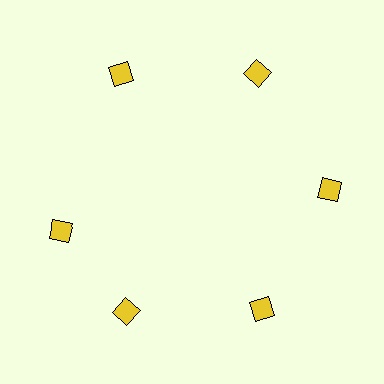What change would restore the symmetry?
The symmetry would be restored by rotating it back into even spacing with its neighbors so that all 6 squares sit at equal angles and equal distance from the center.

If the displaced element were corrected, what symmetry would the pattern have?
It would have 6-fold rotational symmetry — the pattern would map onto itself every 60 degrees.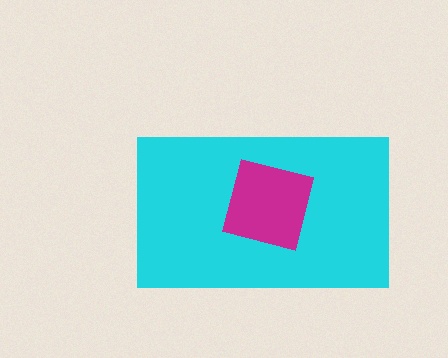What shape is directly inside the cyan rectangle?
The magenta square.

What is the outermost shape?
The cyan rectangle.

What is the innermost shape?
The magenta square.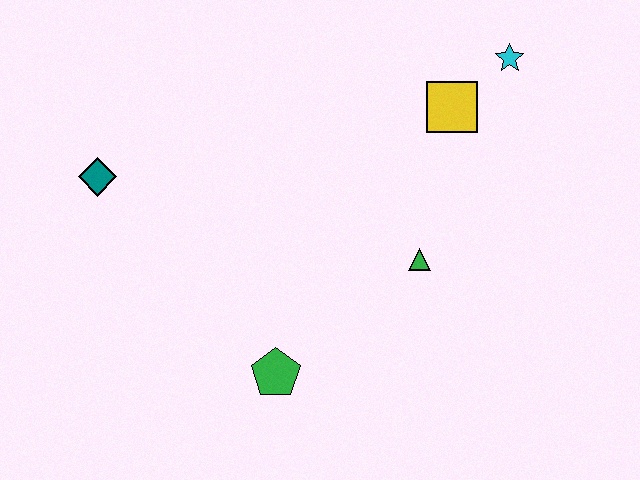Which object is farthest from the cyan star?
The teal diamond is farthest from the cyan star.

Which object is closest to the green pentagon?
The green triangle is closest to the green pentagon.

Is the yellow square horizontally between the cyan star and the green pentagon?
Yes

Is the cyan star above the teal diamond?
Yes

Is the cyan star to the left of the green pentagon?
No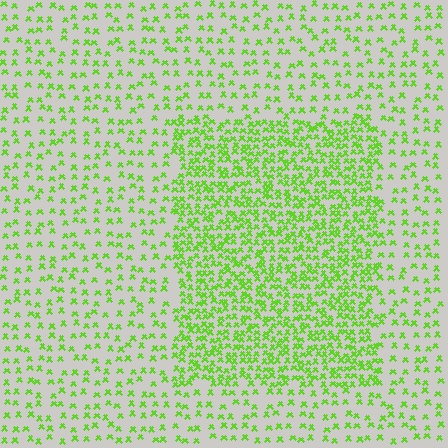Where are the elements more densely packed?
The elements are more densely packed inside the rectangle boundary.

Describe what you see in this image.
The image contains small lime elements arranged at two different densities. A rectangle-shaped region is visible where the elements are more densely packed than the surrounding area.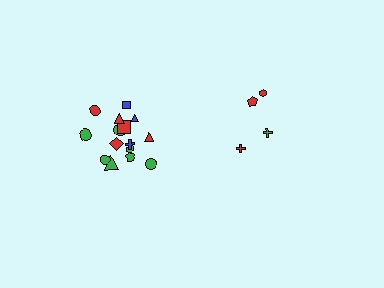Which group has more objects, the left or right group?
The left group.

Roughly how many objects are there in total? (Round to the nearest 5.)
Roughly 20 objects in total.